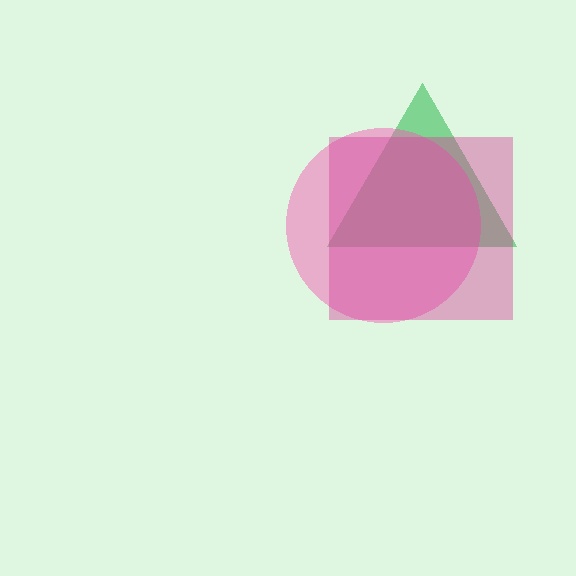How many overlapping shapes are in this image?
There are 3 overlapping shapes in the image.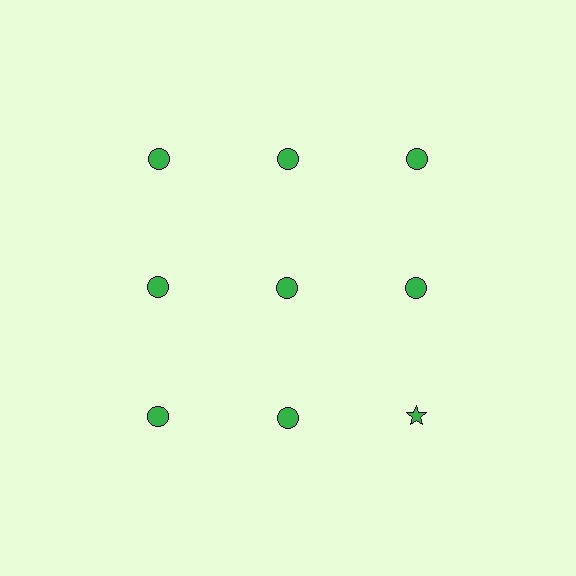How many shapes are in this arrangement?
There are 9 shapes arranged in a grid pattern.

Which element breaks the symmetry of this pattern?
The green star in the third row, center column breaks the symmetry. All other shapes are green circles.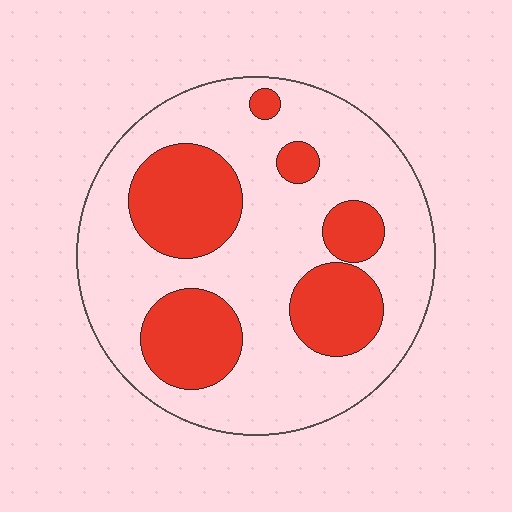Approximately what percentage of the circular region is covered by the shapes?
Approximately 30%.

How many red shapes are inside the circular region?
6.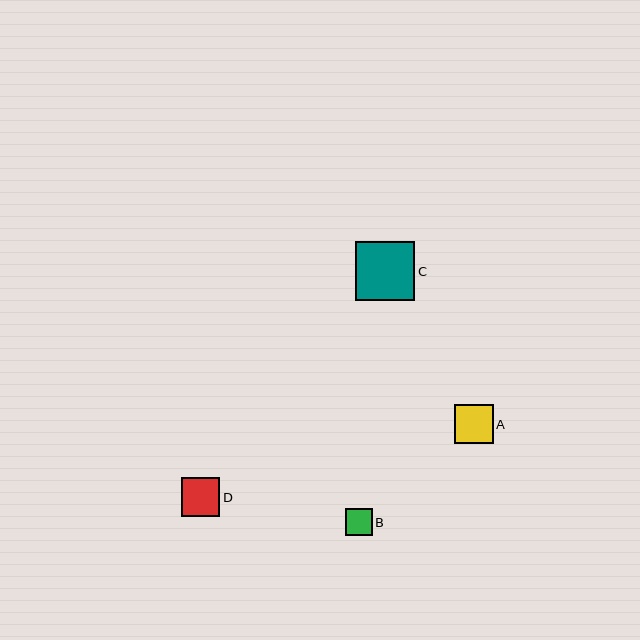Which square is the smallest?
Square B is the smallest with a size of approximately 27 pixels.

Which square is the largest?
Square C is the largest with a size of approximately 60 pixels.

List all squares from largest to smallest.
From largest to smallest: C, A, D, B.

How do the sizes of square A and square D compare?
Square A and square D are approximately the same size.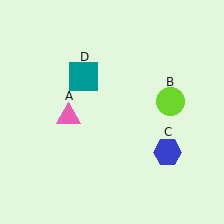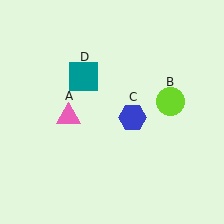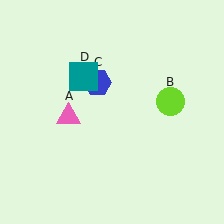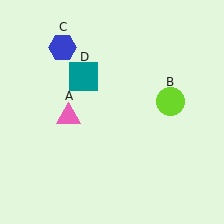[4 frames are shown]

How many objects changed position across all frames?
1 object changed position: blue hexagon (object C).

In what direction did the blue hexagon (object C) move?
The blue hexagon (object C) moved up and to the left.